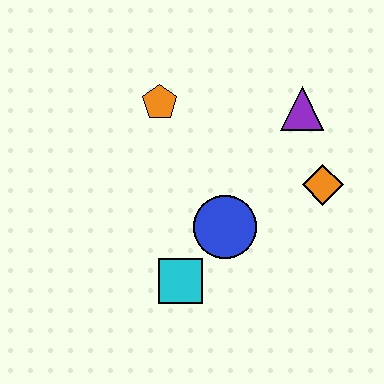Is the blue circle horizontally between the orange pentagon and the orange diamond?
Yes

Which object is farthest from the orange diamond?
The orange pentagon is farthest from the orange diamond.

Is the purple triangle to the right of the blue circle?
Yes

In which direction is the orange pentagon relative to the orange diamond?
The orange pentagon is to the left of the orange diamond.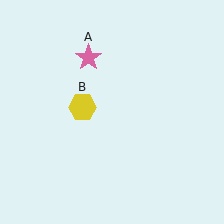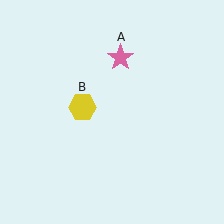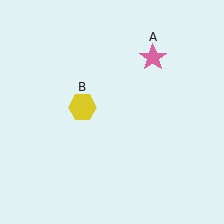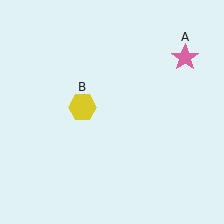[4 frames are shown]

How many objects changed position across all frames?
1 object changed position: pink star (object A).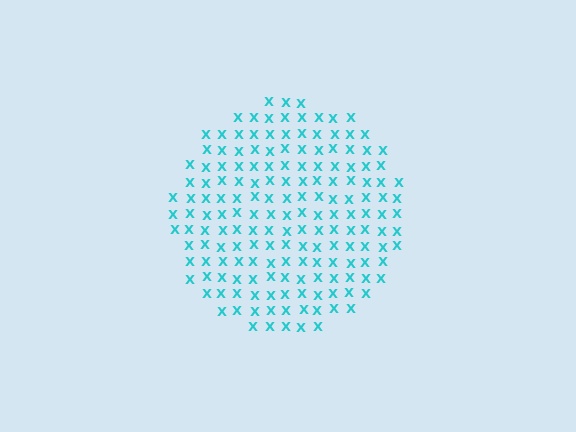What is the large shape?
The large shape is a circle.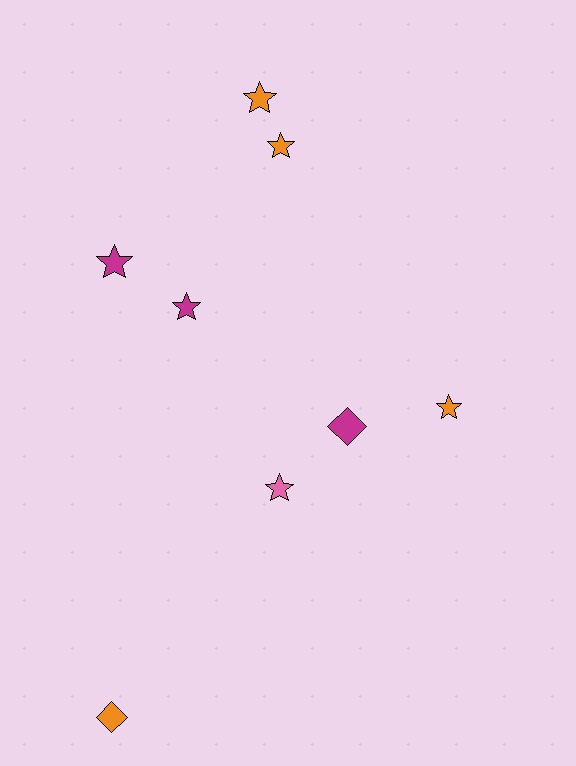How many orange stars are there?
There are 3 orange stars.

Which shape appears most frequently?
Star, with 6 objects.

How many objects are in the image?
There are 8 objects.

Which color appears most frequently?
Orange, with 4 objects.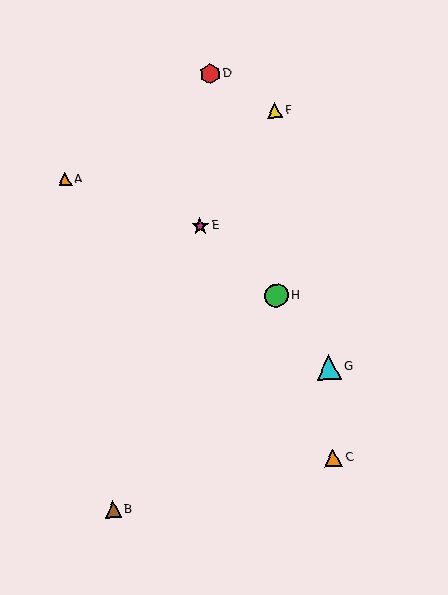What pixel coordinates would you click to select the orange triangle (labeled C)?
Click at (333, 458) to select the orange triangle C.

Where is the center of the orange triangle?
The center of the orange triangle is at (65, 179).